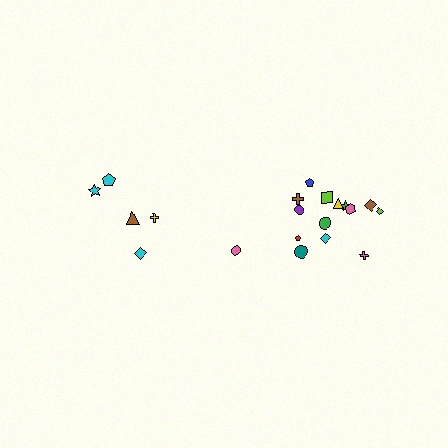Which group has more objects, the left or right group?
The right group.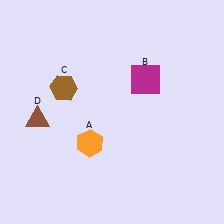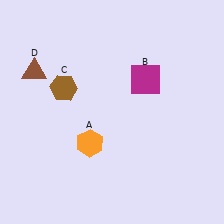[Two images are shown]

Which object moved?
The brown triangle (D) moved up.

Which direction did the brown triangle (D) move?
The brown triangle (D) moved up.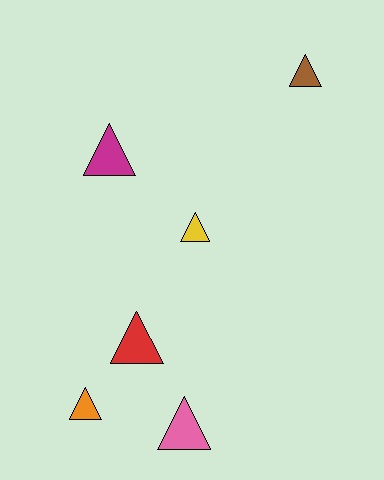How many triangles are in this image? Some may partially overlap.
There are 6 triangles.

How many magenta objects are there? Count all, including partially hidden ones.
There is 1 magenta object.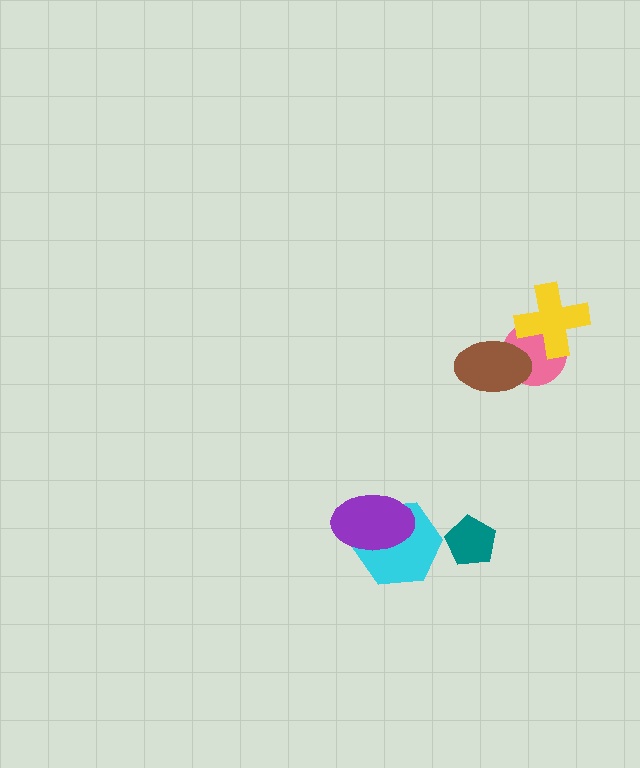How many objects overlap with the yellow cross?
1 object overlaps with the yellow cross.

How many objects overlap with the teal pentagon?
0 objects overlap with the teal pentagon.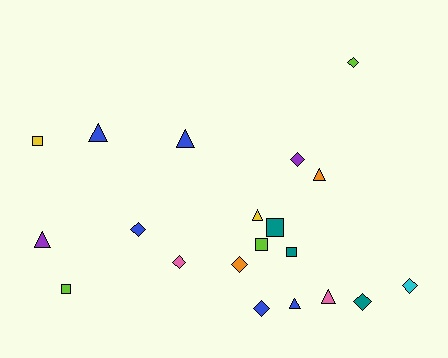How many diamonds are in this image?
There are 8 diamonds.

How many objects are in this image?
There are 20 objects.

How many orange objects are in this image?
There are 2 orange objects.